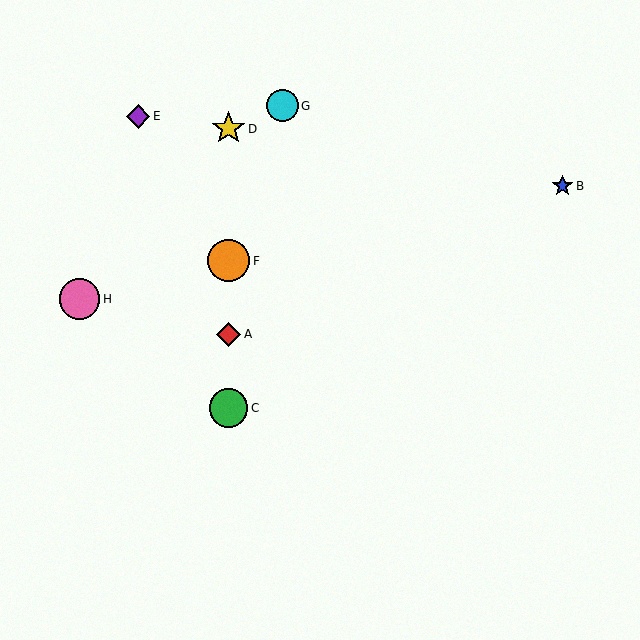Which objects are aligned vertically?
Objects A, C, D, F are aligned vertically.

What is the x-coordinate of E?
Object E is at x≈138.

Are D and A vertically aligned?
Yes, both are at x≈229.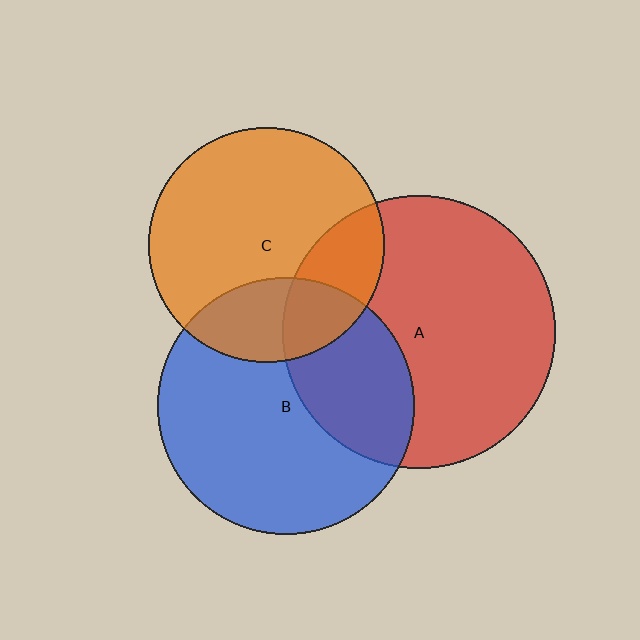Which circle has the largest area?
Circle A (red).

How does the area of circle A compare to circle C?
Approximately 1.3 times.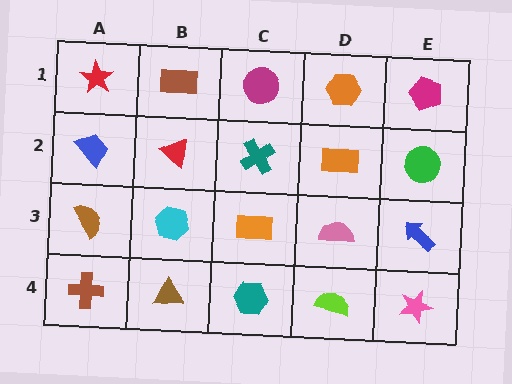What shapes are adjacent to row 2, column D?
An orange hexagon (row 1, column D), a pink semicircle (row 3, column D), a teal cross (row 2, column C), a green circle (row 2, column E).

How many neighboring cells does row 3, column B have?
4.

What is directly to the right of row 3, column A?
A cyan hexagon.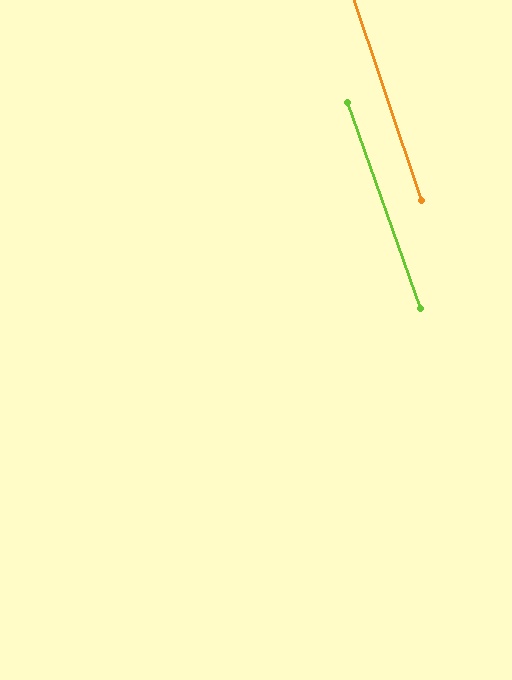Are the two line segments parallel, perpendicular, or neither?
Parallel — their directions differ by only 1.3°.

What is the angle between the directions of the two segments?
Approximately 1 degree.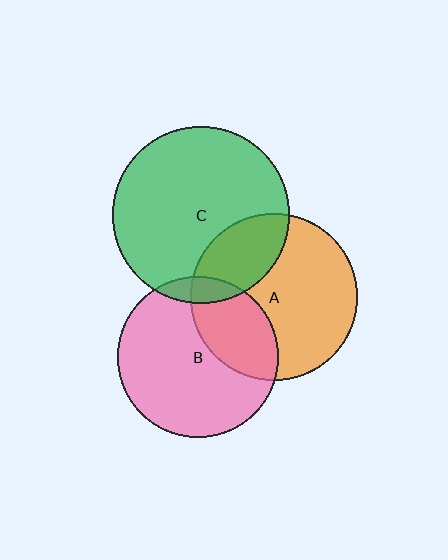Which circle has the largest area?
Circle C (green).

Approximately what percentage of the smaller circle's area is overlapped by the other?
Approximately 30%.